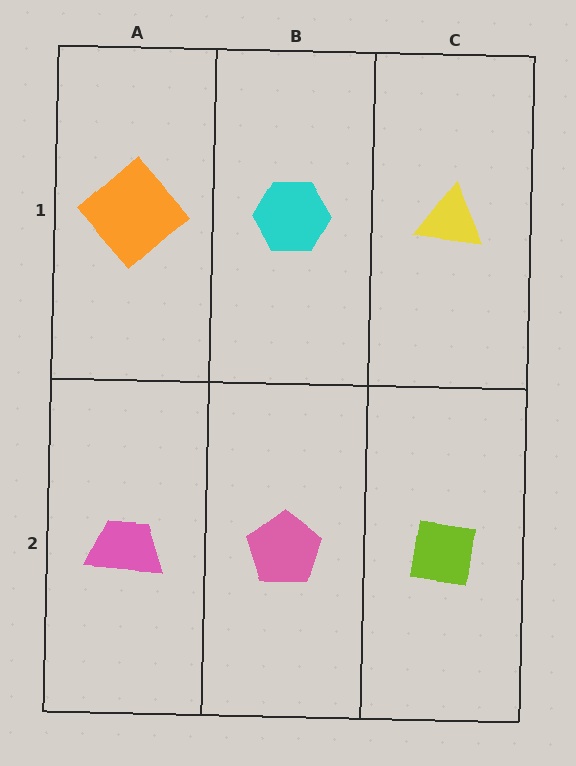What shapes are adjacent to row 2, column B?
A cyan hexagon (row 1, column B), a pink trapezoid (row 2, column A), a lime square (row 2, column C).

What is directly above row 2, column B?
A cyan hexagon.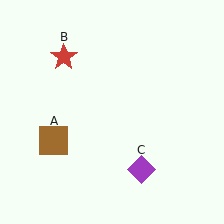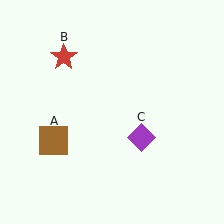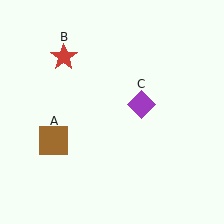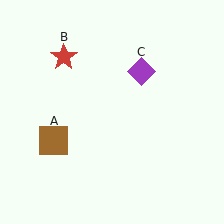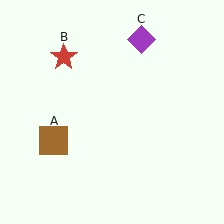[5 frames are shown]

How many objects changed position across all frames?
1 object changed position: purple diamond (object C).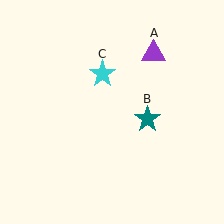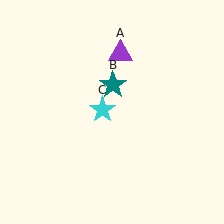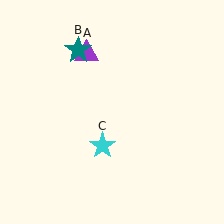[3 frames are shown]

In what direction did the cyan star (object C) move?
The cyan star (object C) moved down.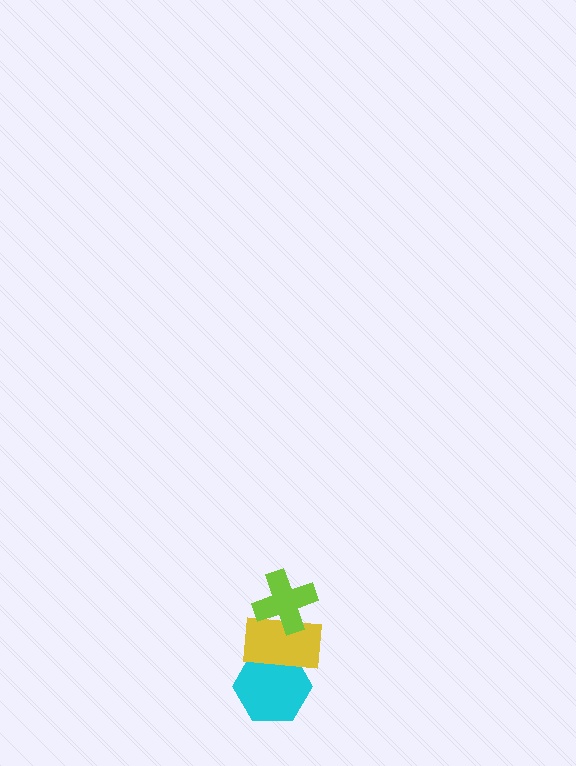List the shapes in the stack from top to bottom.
From top to bottom: the lime cross, the yellow rectangle, the cyan hexagon.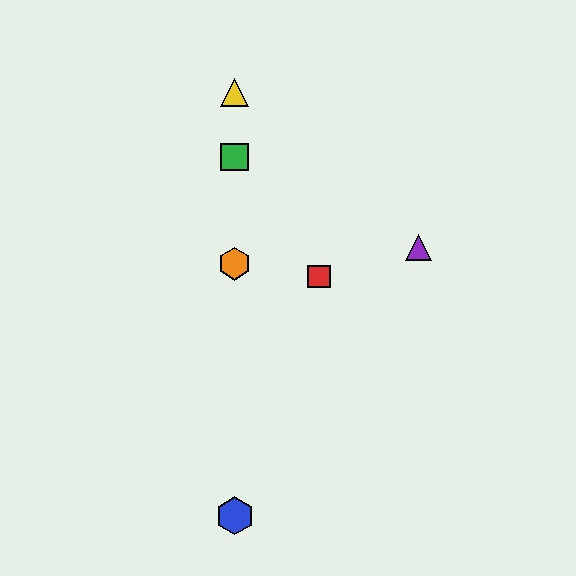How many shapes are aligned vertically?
4 shapes (the blue hexagon, the green square, the yellow triangle, the orange hexagon) are aligned vertically.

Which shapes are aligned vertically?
The blue hexagon, the green square, the yellow triangle, the orange hexagon are aligned vertically.